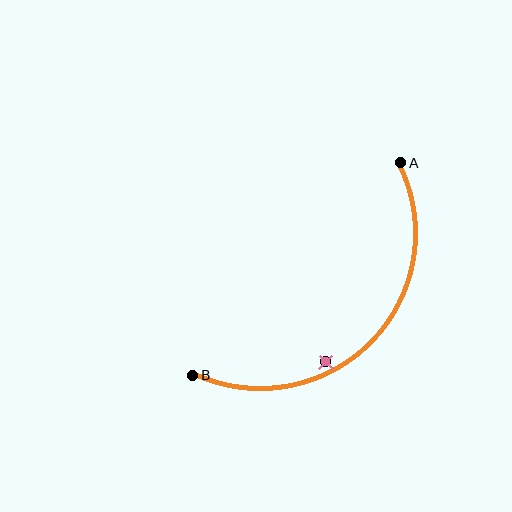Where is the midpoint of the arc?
The arc midpoint is the point on the curve farthest from the straight line joining A and B. It sits below and to the right of that line.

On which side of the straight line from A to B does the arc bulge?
The arc bulges below and to the right of the straight line connecting A and B.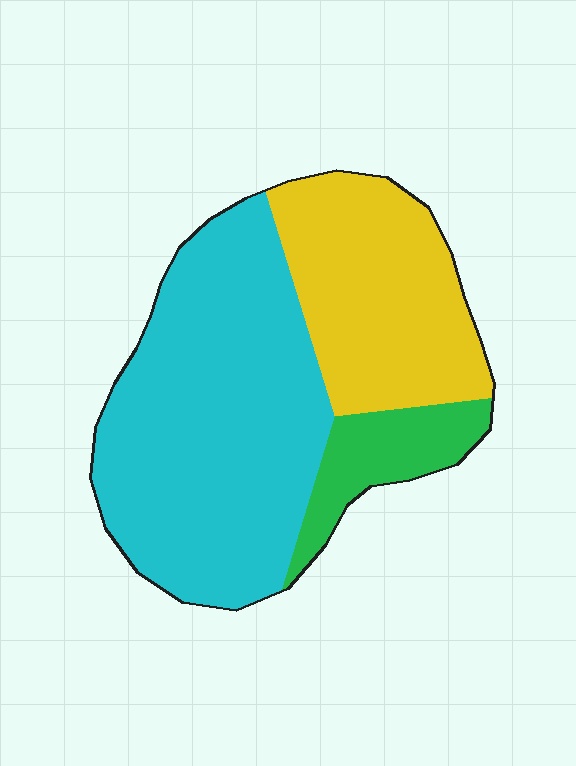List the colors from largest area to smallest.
From largest to smallest: cyan, yellow, green.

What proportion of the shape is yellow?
Yellow covers 31% of the shape.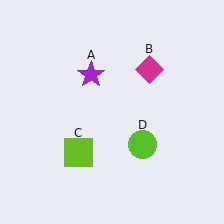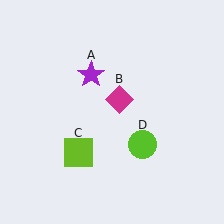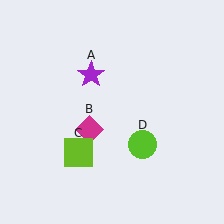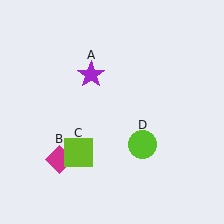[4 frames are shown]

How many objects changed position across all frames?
1 object changed position: magenta diamond (object B).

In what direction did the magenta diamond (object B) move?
The magenta diamond (object B) moved down and to the left.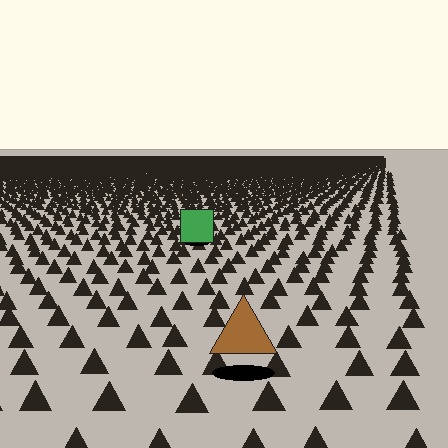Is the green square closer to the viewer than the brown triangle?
No. The brown triangle is closer — you can tell from the texture gradient: the ground texture is coarser near it.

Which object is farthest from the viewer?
The green square is farthest from the viewer. It appears smaller and the ground texture around it is denser.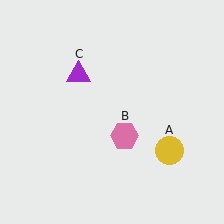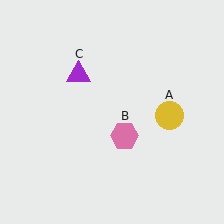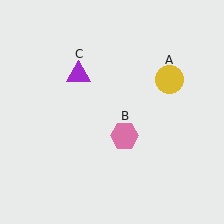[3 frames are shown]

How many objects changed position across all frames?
1 object changed position: yellow circle (object A).